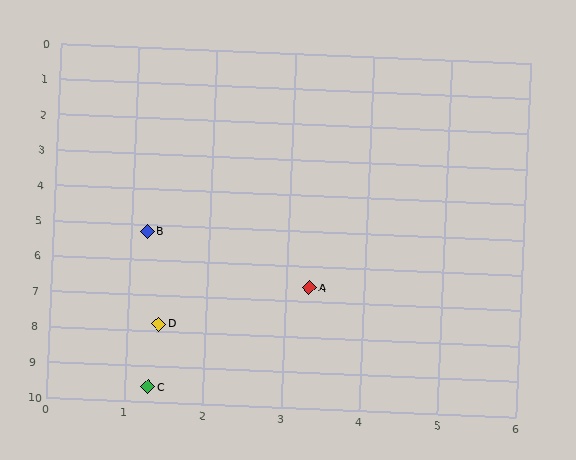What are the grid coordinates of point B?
Point B is at approximately (1.2, 5.2).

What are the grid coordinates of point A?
Point A is at approximately (3.3, 6.6).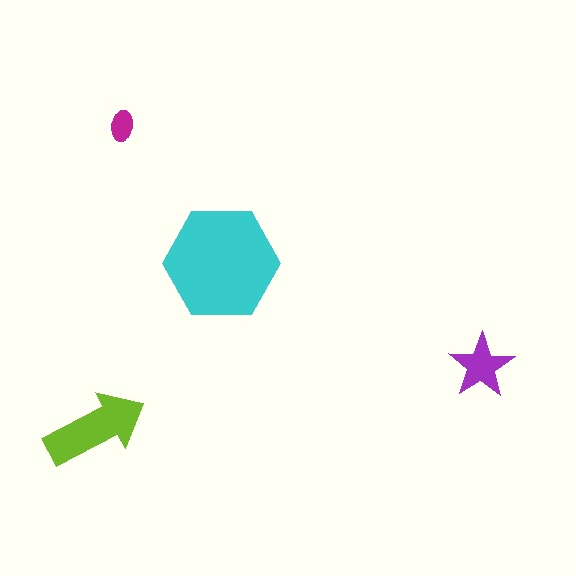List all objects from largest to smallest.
The cyan hexagon, the lime arrow, the purple star, the magenta ellipse.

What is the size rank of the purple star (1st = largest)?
3rd.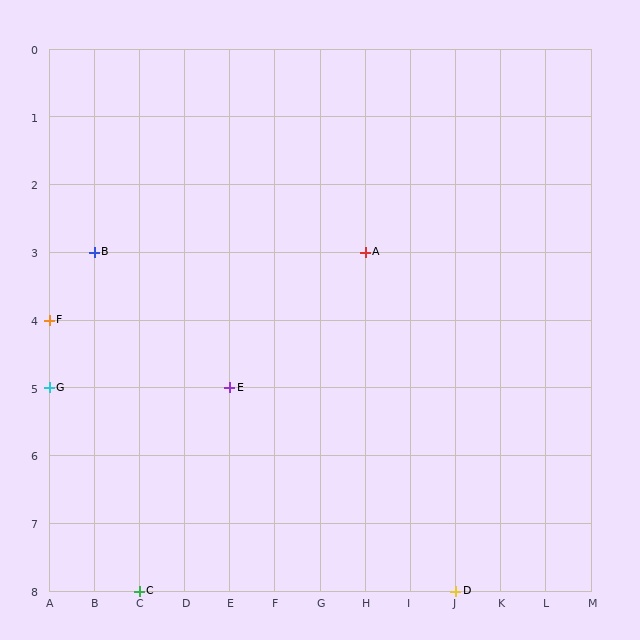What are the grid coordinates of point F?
Point F is at grid coordinates (A, 4).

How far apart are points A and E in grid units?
Points A and E are 3 columns and 2 rows apart (about 3.6 grid units diagonally).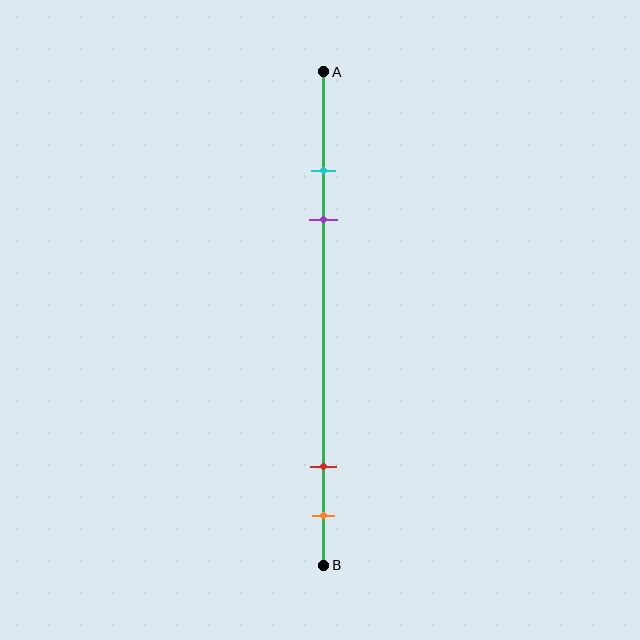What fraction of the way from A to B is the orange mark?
The orange mark is approximately 90% (0.9) of the way from A to B.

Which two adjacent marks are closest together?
The cyan and purple marks are the closest adjacent pair.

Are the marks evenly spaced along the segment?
No, the marks are not evenly spaced.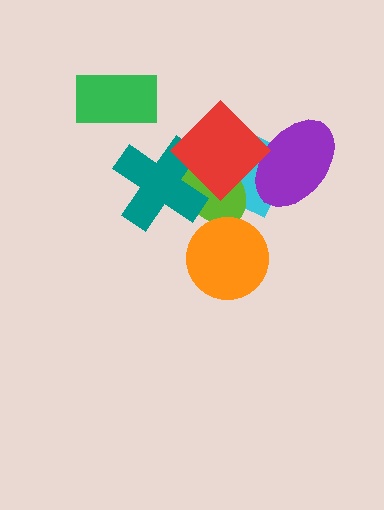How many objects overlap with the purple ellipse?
2 objects overlap with the purple ellipse.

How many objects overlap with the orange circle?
1 object overlaps with the orange circle.